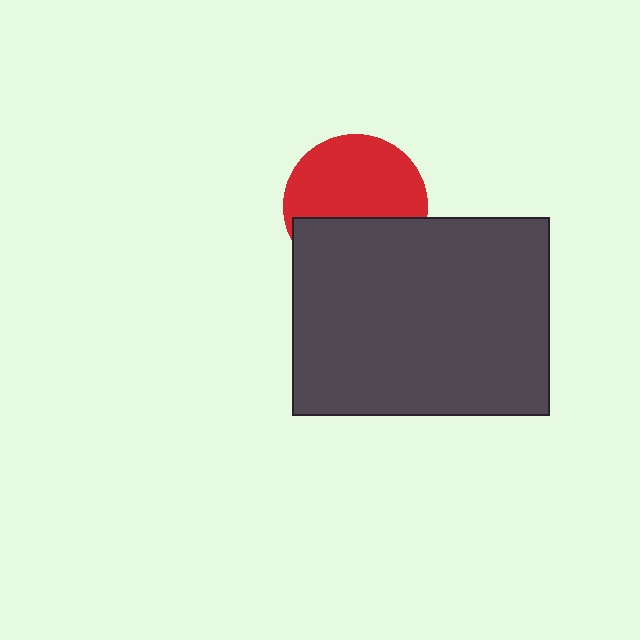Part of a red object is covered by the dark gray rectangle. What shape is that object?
It is a circle.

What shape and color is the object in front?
The object in front is a dark gray rectangle.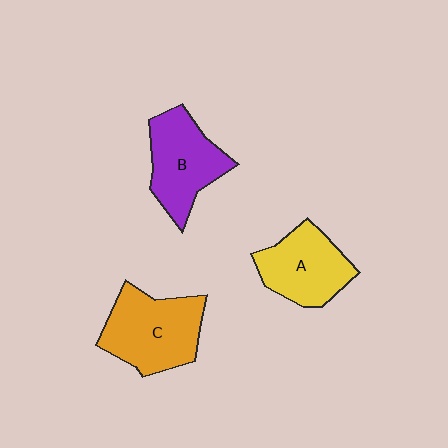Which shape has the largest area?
Shape C (orange).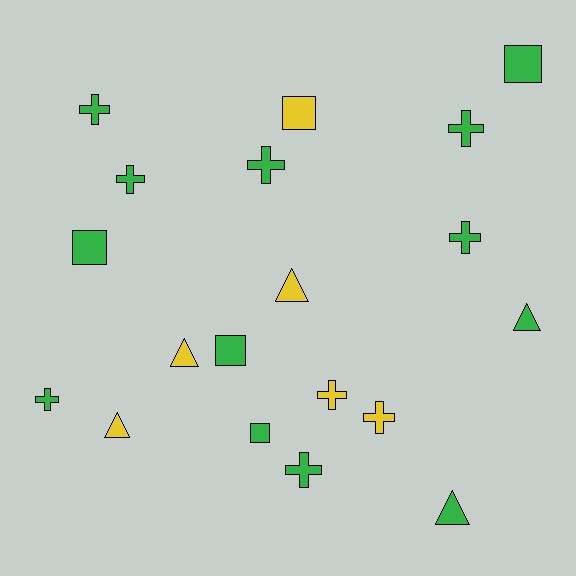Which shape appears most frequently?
Cross, with 9 objects.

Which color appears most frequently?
Green, with 13 objects.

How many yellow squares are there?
There is 1 yellow square.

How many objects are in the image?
There are 19 objects.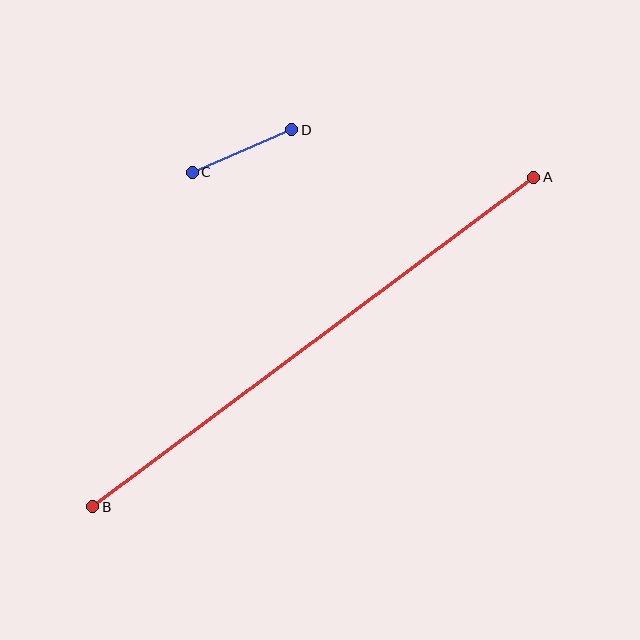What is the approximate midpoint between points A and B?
The midpoint is at approximately (313, 342) pixels.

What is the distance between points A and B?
The distance is approximately 551 pixels.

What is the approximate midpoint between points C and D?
The midpoint is at approximately (242, 151) pixels.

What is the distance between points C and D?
The distance is approximately 108 pixels.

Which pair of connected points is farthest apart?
Points A and B are farthest apart.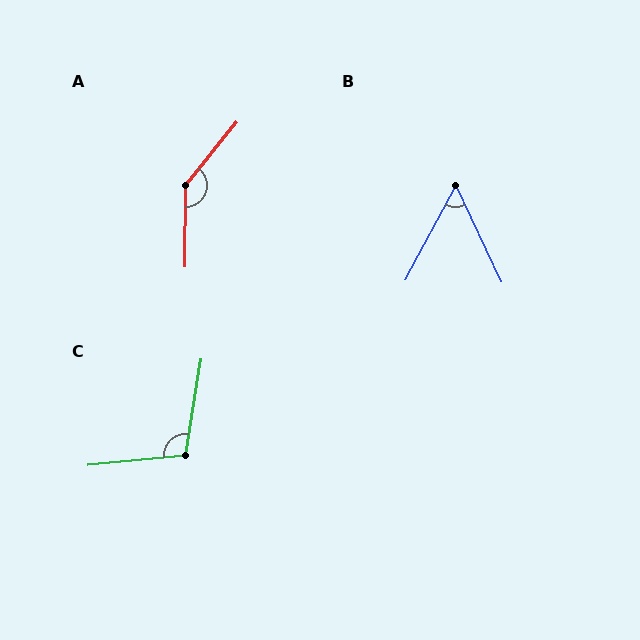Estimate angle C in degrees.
Approximately 105 degrees.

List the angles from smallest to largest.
B (53°), C (105°), A (141°).